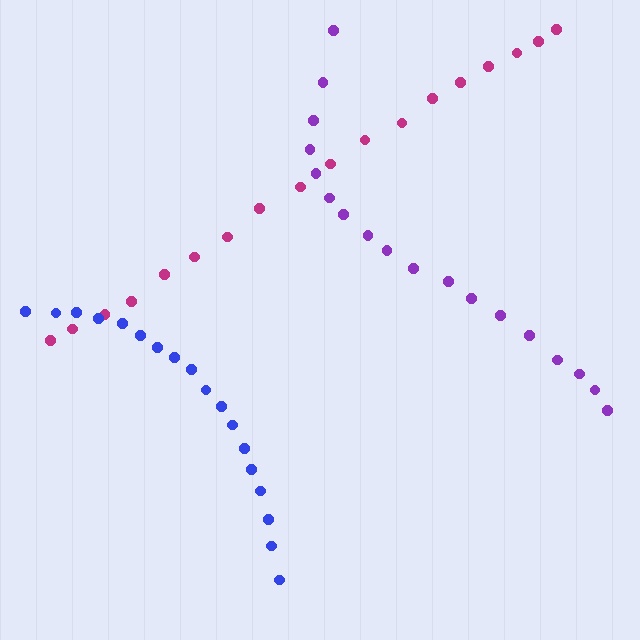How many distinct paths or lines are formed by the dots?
There are 3 distinct paths.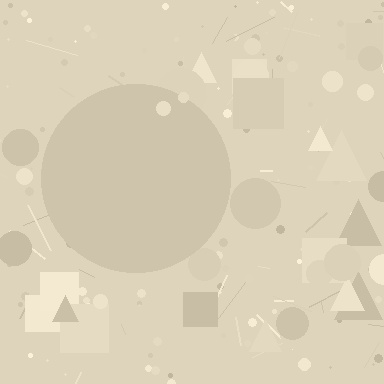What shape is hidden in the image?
A circle is hidden in the image.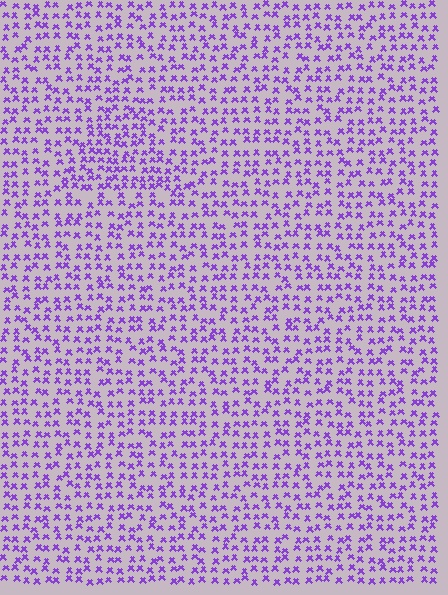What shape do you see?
I see a triangle.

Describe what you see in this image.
The image contains small purple elements arranged at two different densities. A triangle-shaped region is visible where the elements are more densely packed than the surrounding area.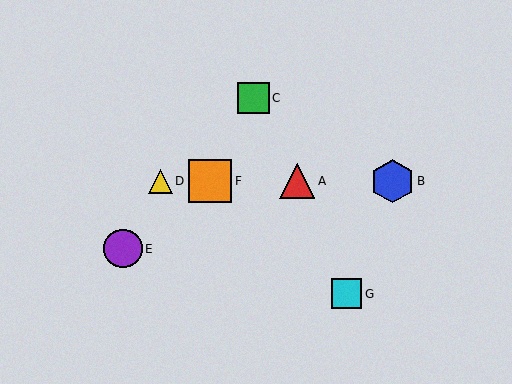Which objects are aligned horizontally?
Objects A, B, D, F are aligned horizontally.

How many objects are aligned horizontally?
4 objects (A, B, D, F) are aligned horizontally.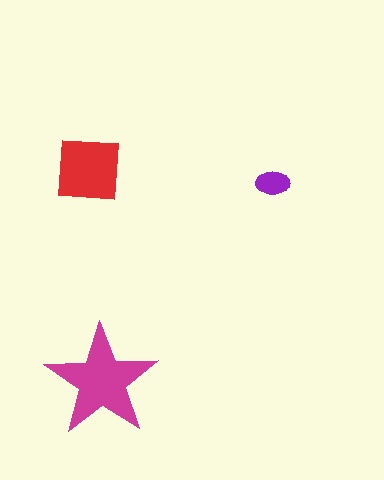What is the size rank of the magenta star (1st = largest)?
1st.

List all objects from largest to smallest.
The magenta star, the red square, the purple ellipse.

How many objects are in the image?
There are 3 objects in the image.